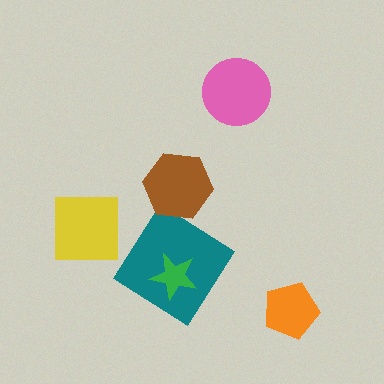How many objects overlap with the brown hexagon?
0 objects overlap with the brown hexagon.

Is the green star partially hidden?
No, no other shape covers it.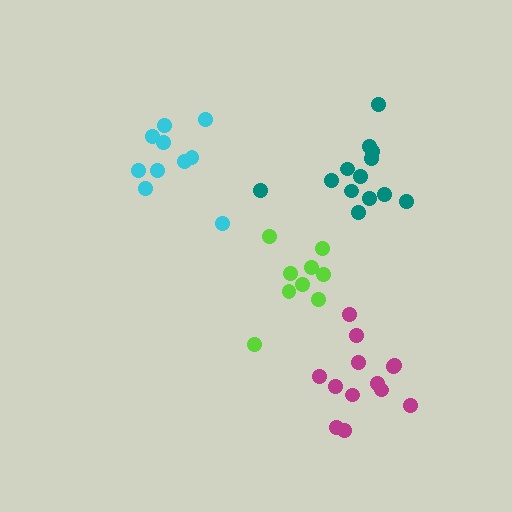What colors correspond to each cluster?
The clusters are colored: teal, magenta, cyan, lime.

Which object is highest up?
The cyan cluster is topmost.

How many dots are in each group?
Group 1: 13 dots, Group 2: 13 dots, Group 3: 10 dots, Group 4: 9 dots (45 total).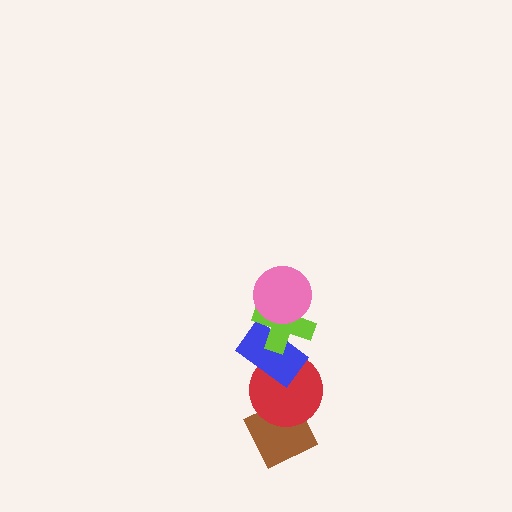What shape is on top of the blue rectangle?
The lime cross is on top of the blue rectangle.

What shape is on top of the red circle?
The blue rectangle is on top of the red circle.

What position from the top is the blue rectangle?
The blue rectangle is 3rd from the top.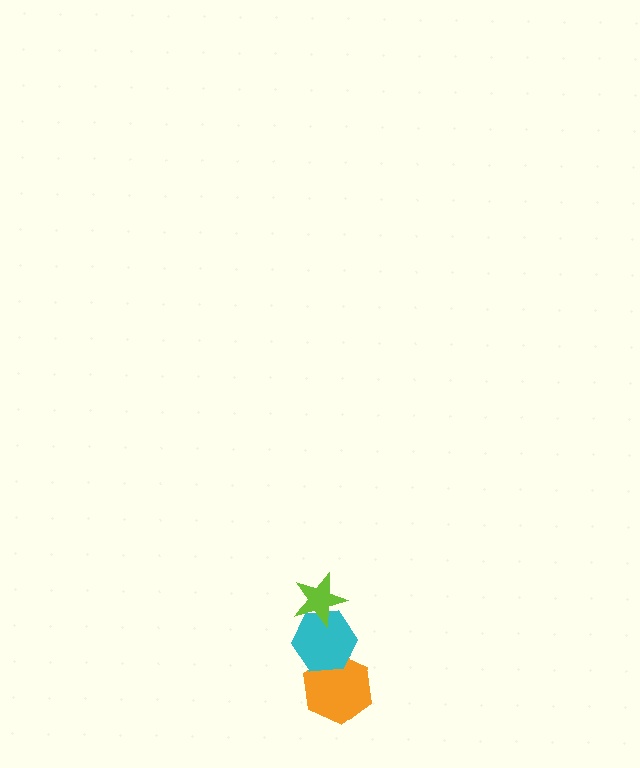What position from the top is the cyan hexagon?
The cyan hexagon is 2nd from the top.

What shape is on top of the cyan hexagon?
The lime star is on top of the cyan hexagon.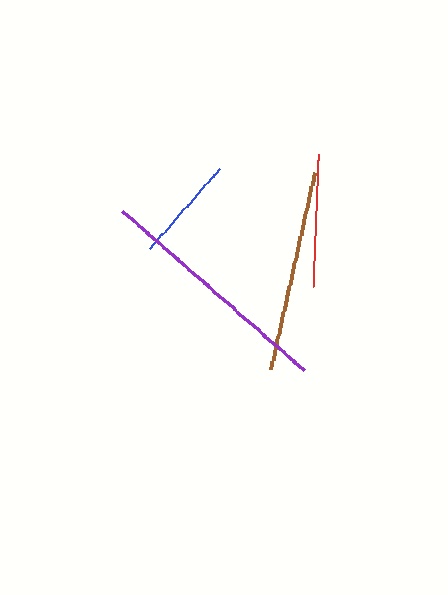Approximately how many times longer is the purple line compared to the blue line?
The purple line is approximately 2.3 times the length of the blue line.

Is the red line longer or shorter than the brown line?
The brown line is longer than the red line.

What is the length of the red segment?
The red segment is approximately 134 pixels long.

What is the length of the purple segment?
The purple segment is approximately 241 pixels long.